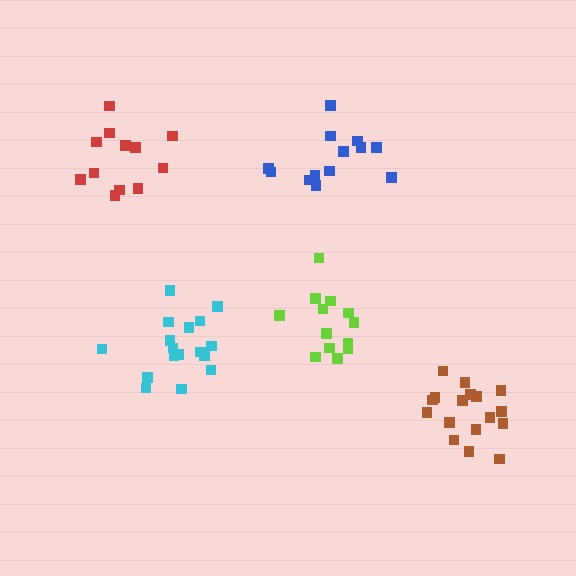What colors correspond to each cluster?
The clusters are colored: brown, cyan, red, blue, lime.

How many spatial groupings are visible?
There are 5 spatial groupings.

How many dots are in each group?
Group 1: 17 dots, Group 2: 17 dots, Group 3: 12 dots, Group 4: 13 dots, Group 5: 13 dots (72 total).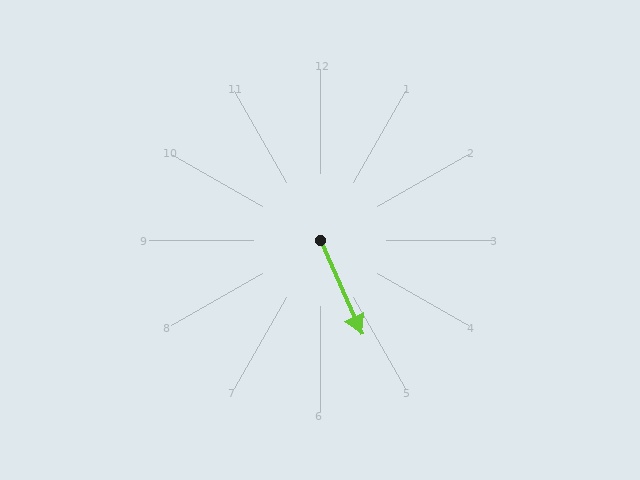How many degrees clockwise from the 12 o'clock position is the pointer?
Approximately 156 degrees.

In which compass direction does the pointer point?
Southeast.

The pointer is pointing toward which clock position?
Roughly 5 o'clock.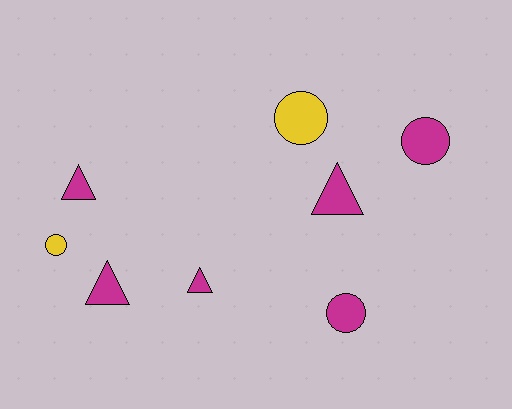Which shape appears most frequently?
Circle, with 4 objects.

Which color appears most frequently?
Magenta, with 6 objects.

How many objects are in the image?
There are 8 objects.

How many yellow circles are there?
There are 2 yellow circles.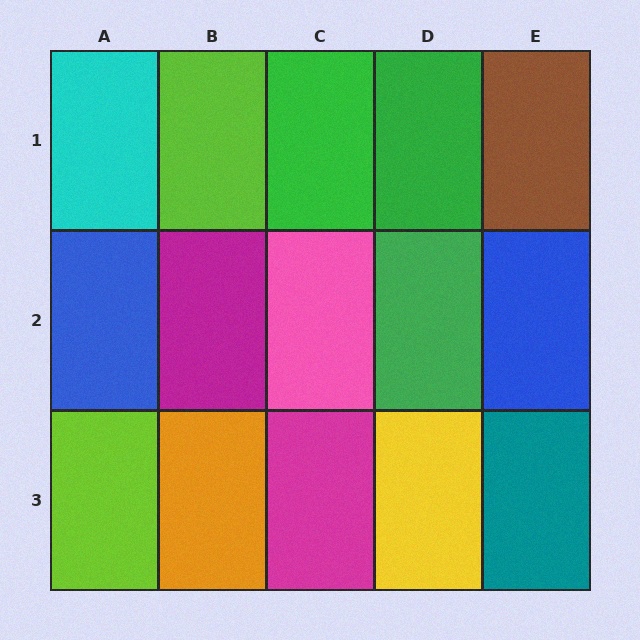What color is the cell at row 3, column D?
Yellow.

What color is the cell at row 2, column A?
Blue.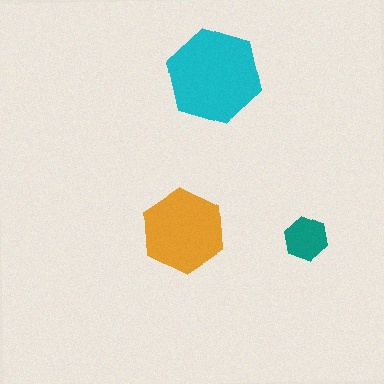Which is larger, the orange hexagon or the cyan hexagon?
The cyan one.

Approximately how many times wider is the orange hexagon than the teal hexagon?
About 2 times wider.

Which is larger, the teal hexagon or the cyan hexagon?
The cyan one.